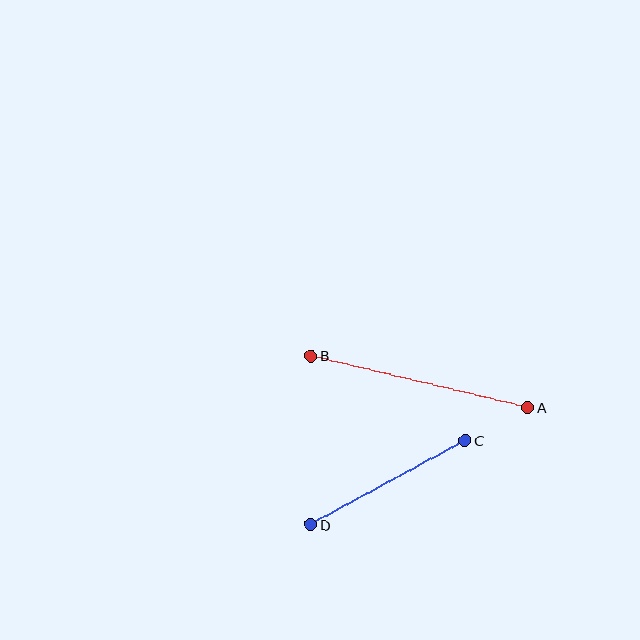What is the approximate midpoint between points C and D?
The midpoint is at approximately (388, 483) pixels.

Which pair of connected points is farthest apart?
Points A and B are farthest apart.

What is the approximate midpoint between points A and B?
The midpoint is at approximately (419, 382) pixels.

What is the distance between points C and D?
The distance is approximately 176 pixels.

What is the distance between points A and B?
The distance is approximately 222 pixels.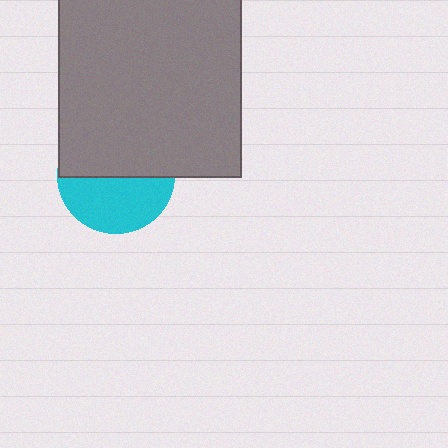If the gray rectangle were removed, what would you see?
You would see the complete cyan circle.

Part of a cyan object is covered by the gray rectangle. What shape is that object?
It is a circle.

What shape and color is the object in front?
The object in front is a gray rectangle.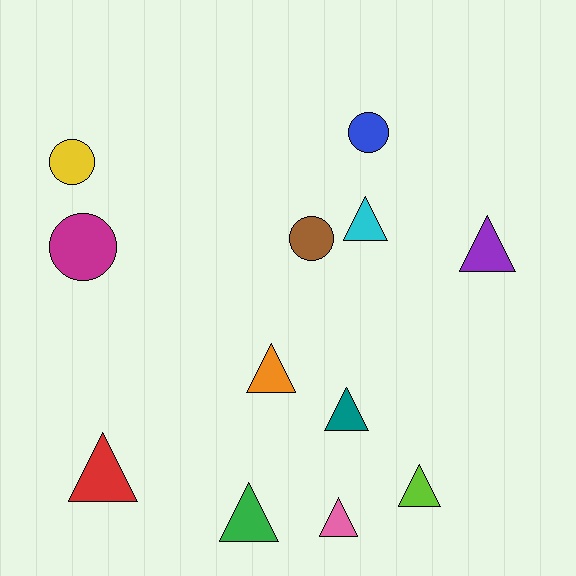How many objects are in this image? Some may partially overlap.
There are 12 objects.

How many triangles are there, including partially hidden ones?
There are 8 triangles.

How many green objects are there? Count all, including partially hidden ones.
There is 1 green object.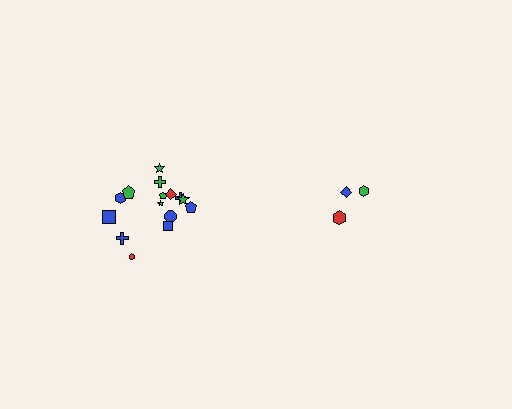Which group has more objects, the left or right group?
The left group.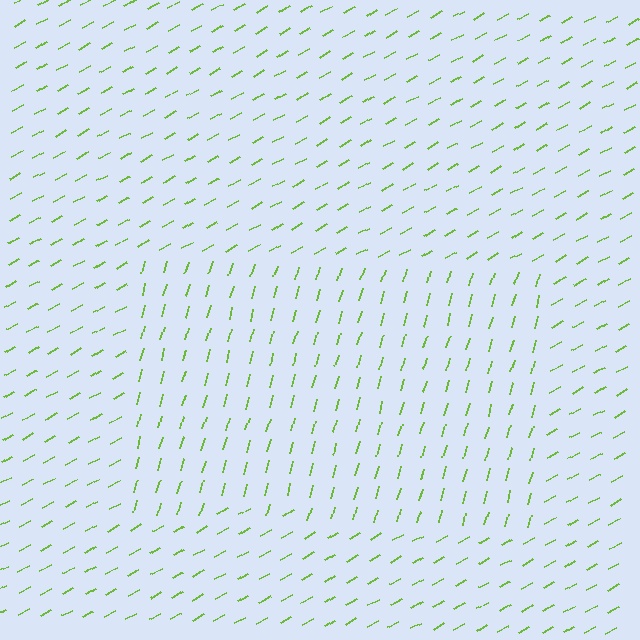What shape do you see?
I see a rectangle.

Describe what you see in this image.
The image is filled with small lime line segments. A rectangle region in the image has lines oriented differently from the surrounding lines, creating a visible texture boundary.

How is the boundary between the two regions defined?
The boundary is defined purely by a change in line orientation (approximately 45 degrees difference). All lines are the same color and thickness.